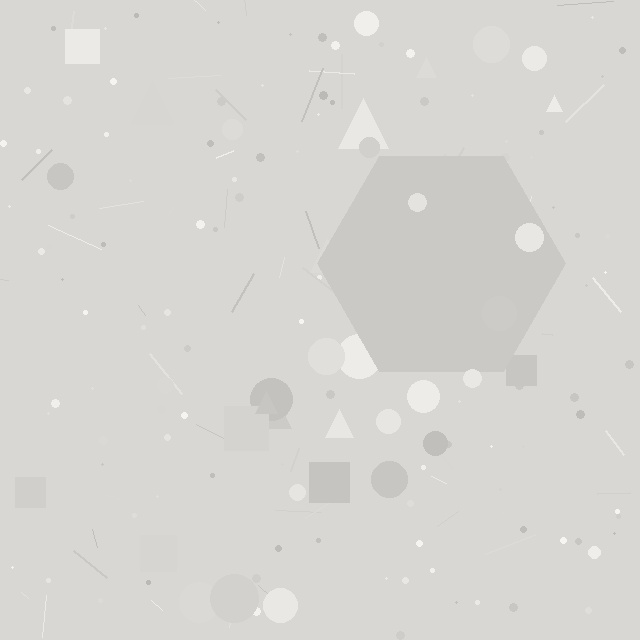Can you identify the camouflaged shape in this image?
The camouflaged shape is a hexagon.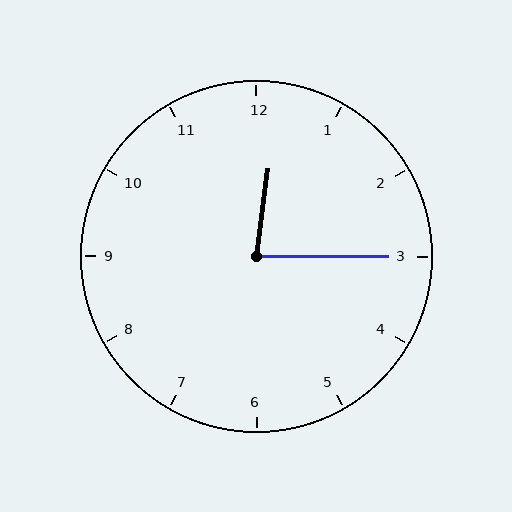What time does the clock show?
12:15.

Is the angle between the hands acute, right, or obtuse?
It is acute.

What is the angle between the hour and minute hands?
Approximately 82 degrees.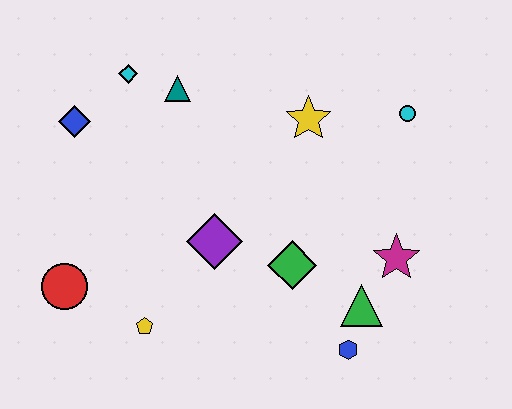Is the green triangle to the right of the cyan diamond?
Yes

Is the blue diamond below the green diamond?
No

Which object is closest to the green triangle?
The blue hexagon is closest to the green triangle.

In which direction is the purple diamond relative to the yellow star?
The purple diamond is below the yellow star.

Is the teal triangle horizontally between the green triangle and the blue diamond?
Yes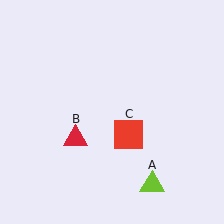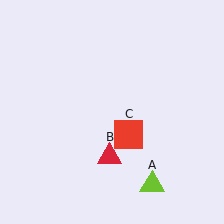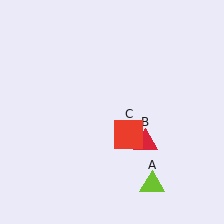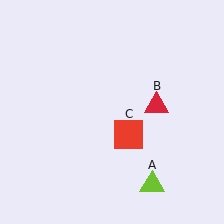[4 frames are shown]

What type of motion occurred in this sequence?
The red triangle (object B) rotated counterclockwise around the center of the scene.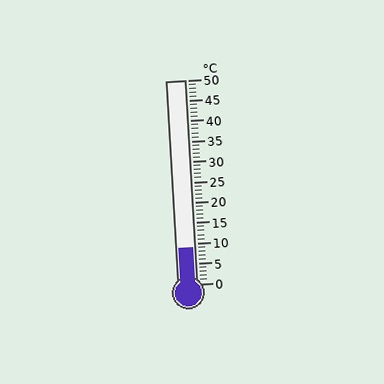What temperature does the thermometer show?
The thermometer shows approximately 9°C.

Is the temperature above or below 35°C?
The temperature is below 35°C.